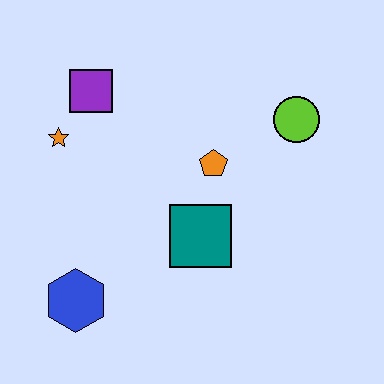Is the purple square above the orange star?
Yes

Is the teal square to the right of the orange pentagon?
No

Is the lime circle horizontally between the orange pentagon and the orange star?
No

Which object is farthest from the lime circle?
The blue hexagon is farthest from the lime circle.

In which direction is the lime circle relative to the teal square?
The lime circle is above the teal square.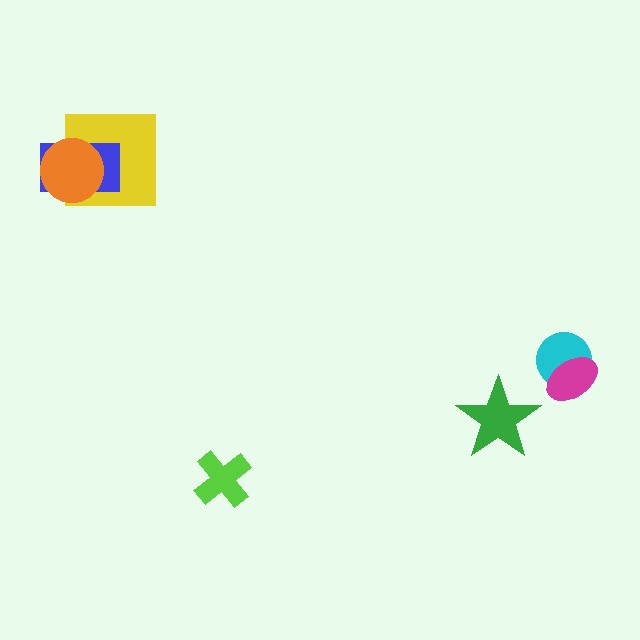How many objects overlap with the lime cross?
0 objects overlap with the lime cross.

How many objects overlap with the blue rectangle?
2 objects overlap with the blue rectangle.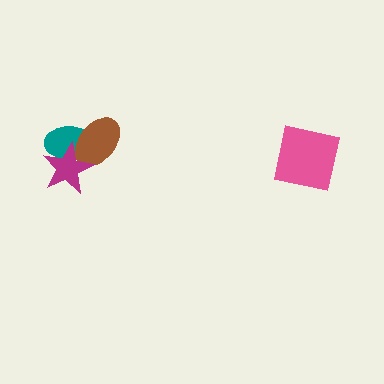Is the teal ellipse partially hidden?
Yes, it is partially covered by another shape.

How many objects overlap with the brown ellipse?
2 objects overlap with the brown ellipse.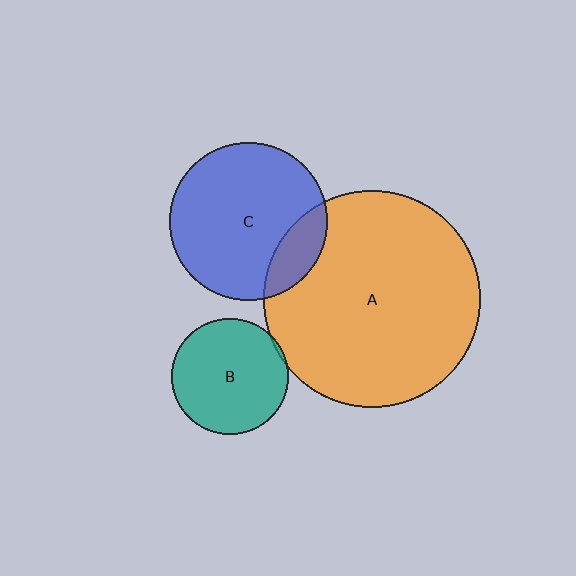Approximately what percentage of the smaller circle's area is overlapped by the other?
Approximately 15%.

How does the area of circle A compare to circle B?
Approximately 3.5 times.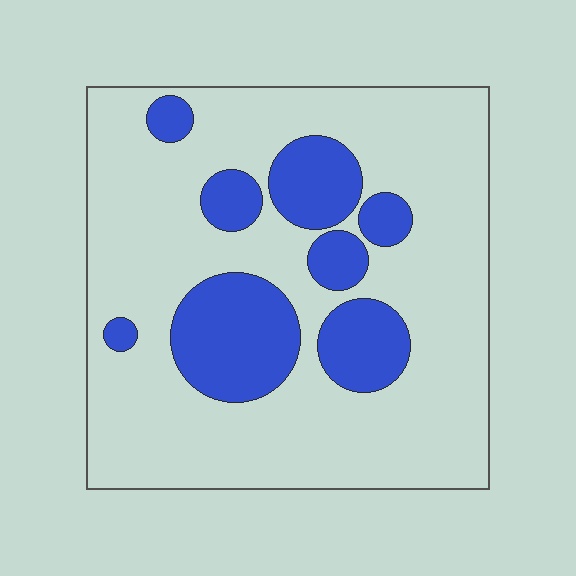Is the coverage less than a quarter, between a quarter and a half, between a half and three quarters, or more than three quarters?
Less than a quarter.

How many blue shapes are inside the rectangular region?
8.